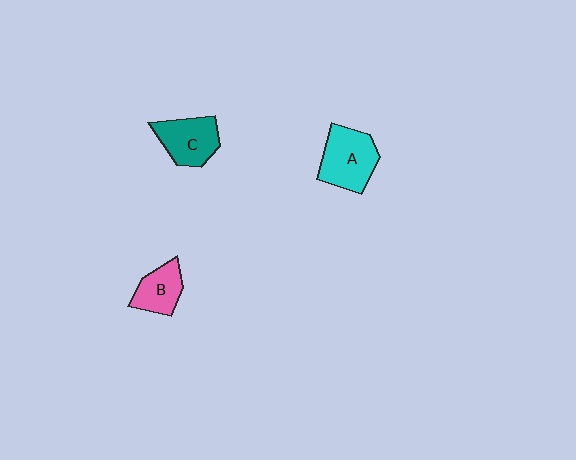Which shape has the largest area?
Shape A (cyan).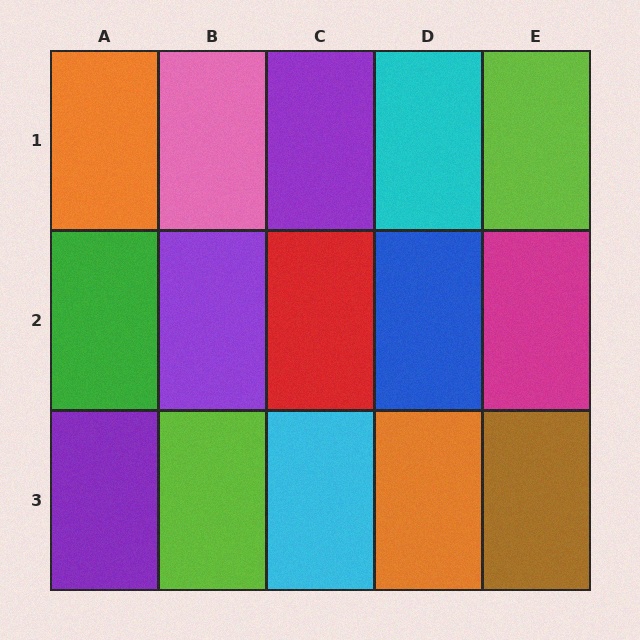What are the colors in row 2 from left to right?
Green, purple, red, blue, magenta.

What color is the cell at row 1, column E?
Lime.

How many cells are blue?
1 cell is blue.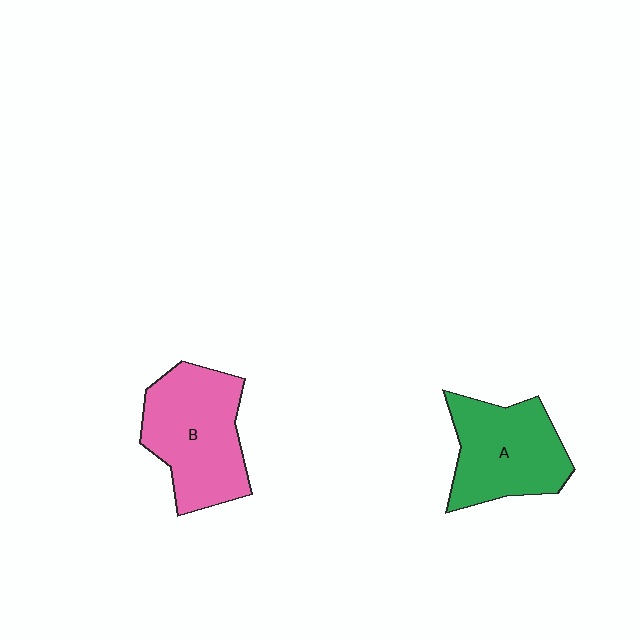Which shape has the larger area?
Shape B (pink).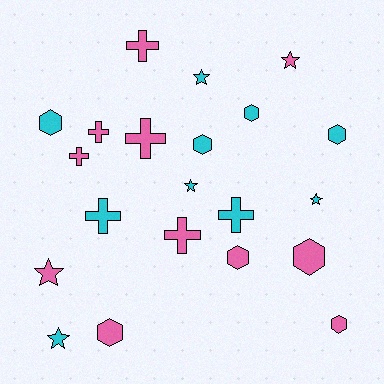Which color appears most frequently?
Pink, with 11 objects.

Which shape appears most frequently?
Hexagon, with 8 objects.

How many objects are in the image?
There are 21 objects.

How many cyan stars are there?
There are 4 cyan stars.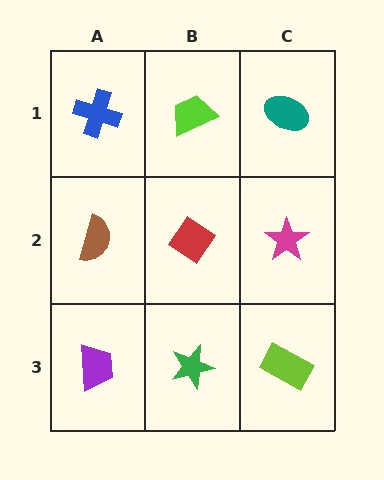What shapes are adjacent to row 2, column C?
A teal ellipse (row 1, column C), a lime rectangle (row 3, column C), a red diamond (row 2, column B).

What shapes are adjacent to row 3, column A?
A brown semicircle (row 2, column A), a green star (row 3, column B).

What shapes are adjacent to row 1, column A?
A brown semicircle (row 2, column A), a lime trapezoid (row 1, column B).